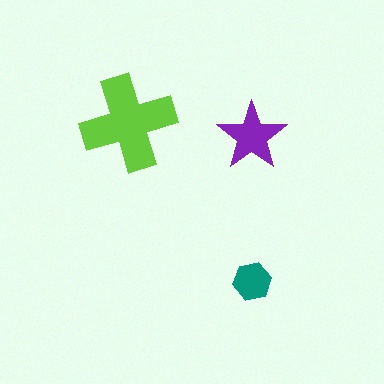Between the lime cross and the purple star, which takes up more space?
The lime cross.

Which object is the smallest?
The teal hexagon.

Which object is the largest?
The lime cross.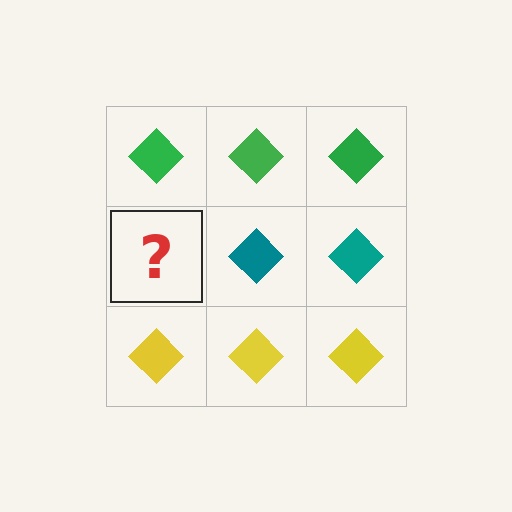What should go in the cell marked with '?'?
The missing cell should contain a teal diamond.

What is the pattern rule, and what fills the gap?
The rule is that each row has a consistent color. The gap should be filled with a teal diamond.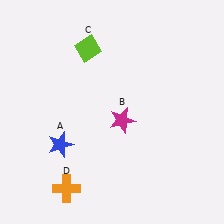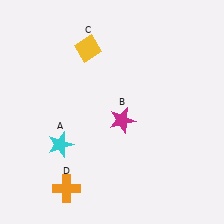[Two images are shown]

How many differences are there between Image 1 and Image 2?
There are 2 differences between the two images.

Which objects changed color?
A changed from blue to cyan. C changed from lime to yellow.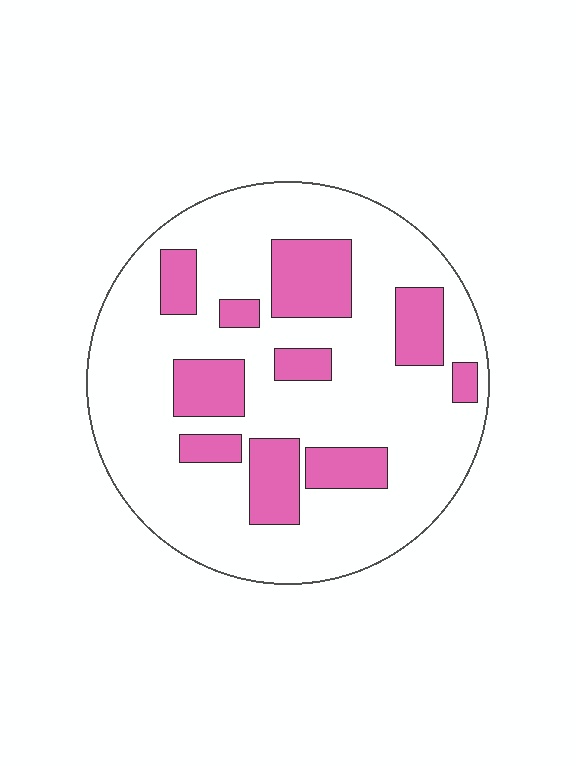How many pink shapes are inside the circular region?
10.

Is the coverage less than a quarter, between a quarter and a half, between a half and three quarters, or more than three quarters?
Less than a quarter.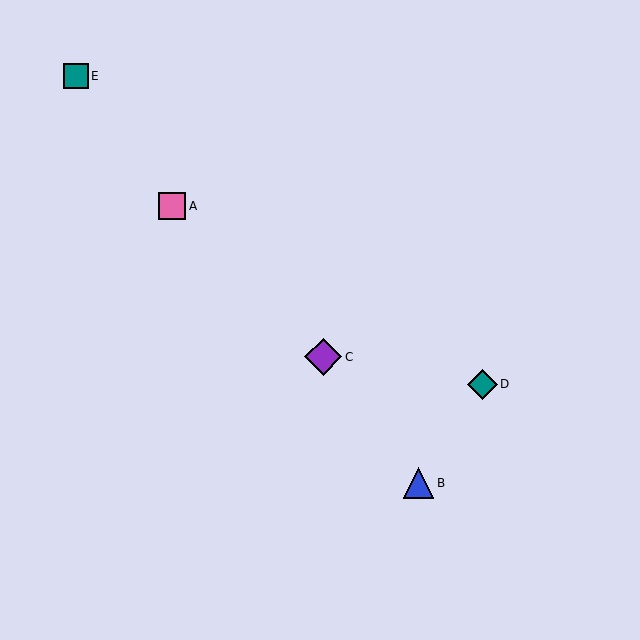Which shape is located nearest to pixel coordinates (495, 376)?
The teal diamond (labeled D) at (482, 384) is nearest to that location.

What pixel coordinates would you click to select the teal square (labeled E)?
Click at (76, 76) to select the teal square E.